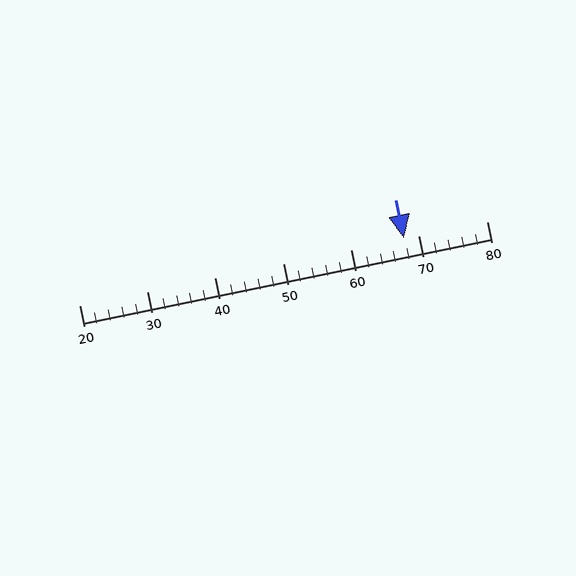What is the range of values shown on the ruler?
The ruler shows values from 20 to 80.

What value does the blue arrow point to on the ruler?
The blue arrow points to approximately 68.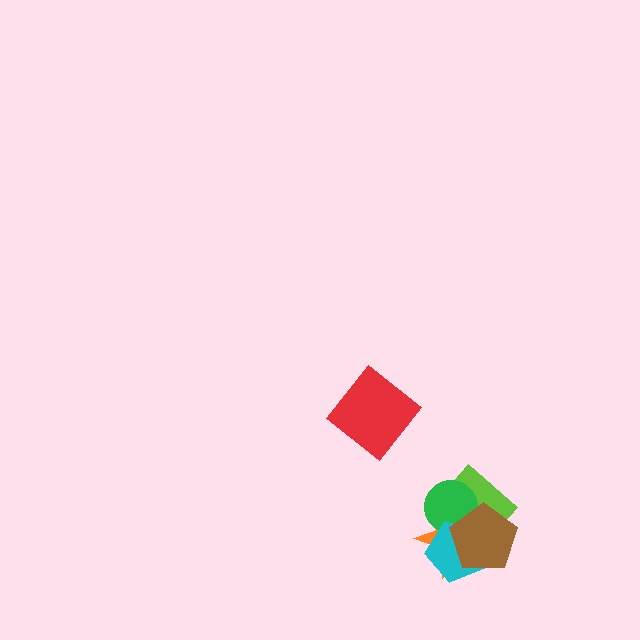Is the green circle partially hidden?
Yes, it is partially covered by another shape.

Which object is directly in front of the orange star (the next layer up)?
The green circle is directly in front of the orange star.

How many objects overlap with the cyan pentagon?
4 objects overlap with the cyan pentagon.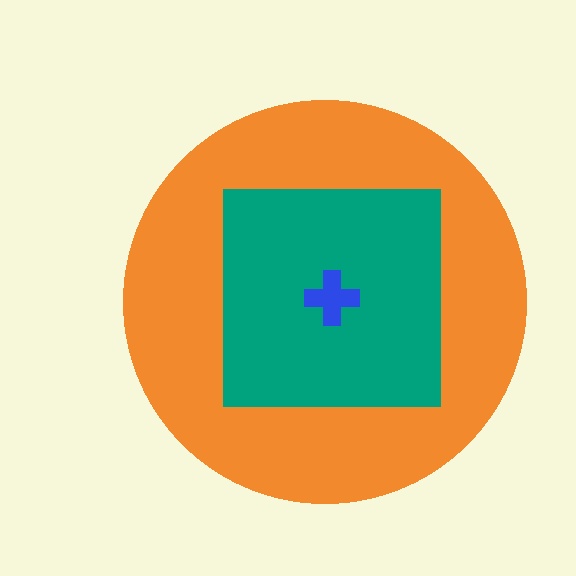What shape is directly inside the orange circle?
The teal square.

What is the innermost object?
The blue cross.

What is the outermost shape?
The orange circle.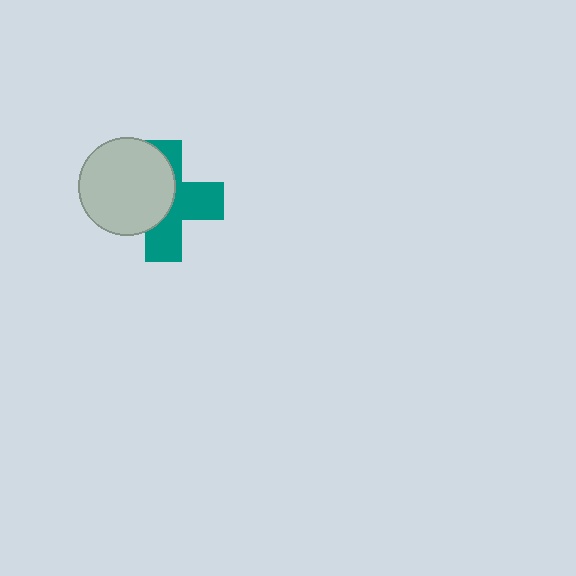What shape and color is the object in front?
The object in front is a light gray circle.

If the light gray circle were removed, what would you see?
You would see the complete teal cross.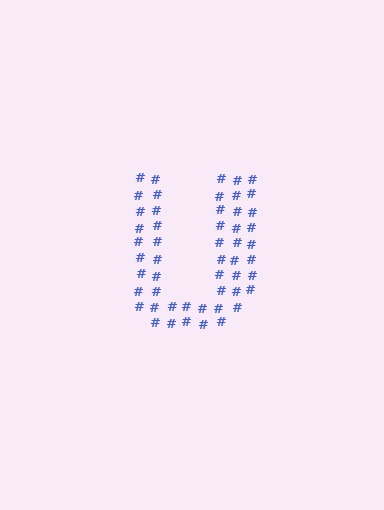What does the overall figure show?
The overall figure shows the letter U.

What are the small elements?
The small elements are hash symbols.